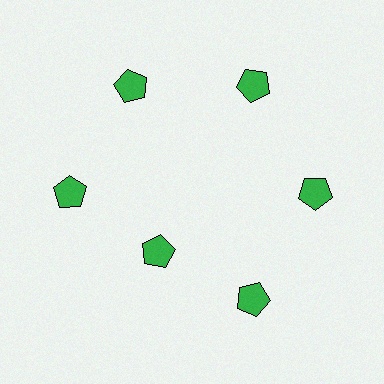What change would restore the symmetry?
The symmetry would be restored by moving it outward, back onto the ring so that all 6 pentagons sit at equal angles and equal distance from the center.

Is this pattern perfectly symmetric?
No. The 6 green pentagons are arranged in a ring, but one element near the 7 o'clock position is pulled inward toward the center, breaking the 6-fold rotational symmetry.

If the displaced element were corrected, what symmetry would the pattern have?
It would have 6-fold rotational symmetry — the pattern would map onto itself every 60 degrees.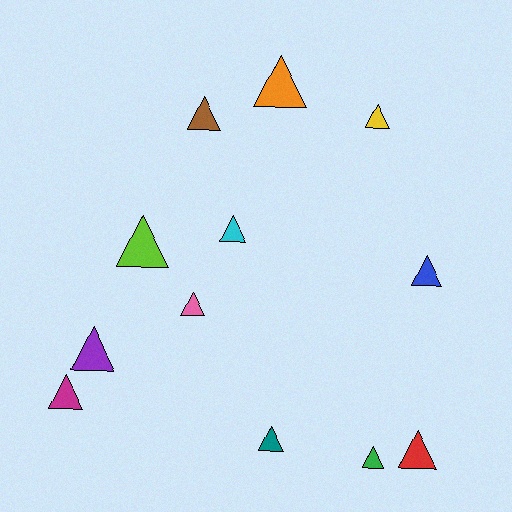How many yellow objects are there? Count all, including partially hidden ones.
There is 1 yellow object.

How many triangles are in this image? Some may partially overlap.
There are 12 triangles.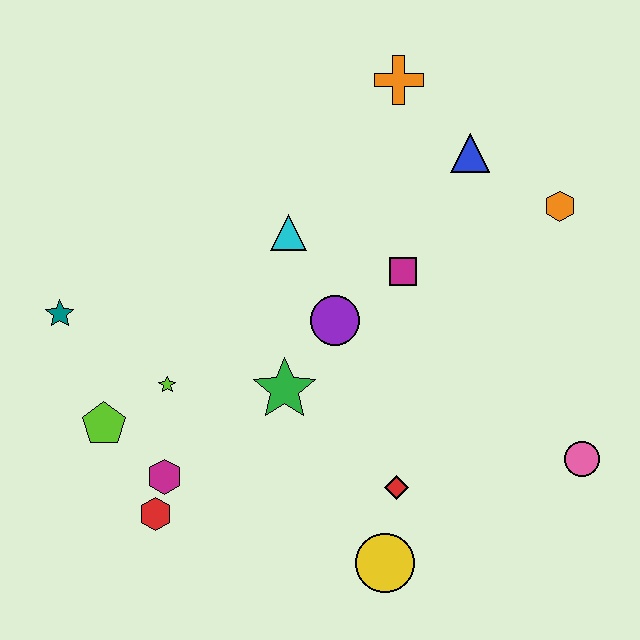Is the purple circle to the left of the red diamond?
Yes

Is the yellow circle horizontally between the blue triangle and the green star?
Yes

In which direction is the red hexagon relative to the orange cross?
The red hexagon is below the orange cross.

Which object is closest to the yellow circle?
The red diamond is closest to the yellow circle.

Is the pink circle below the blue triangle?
Yes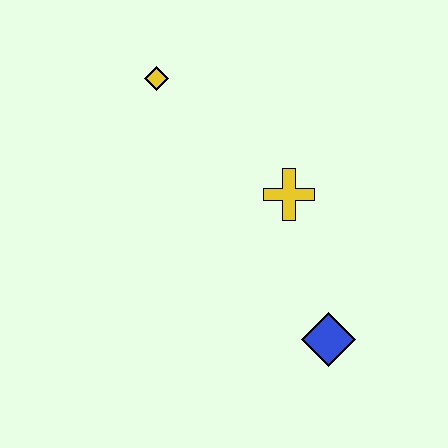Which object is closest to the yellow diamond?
The yellow cross is closest to the yellow diamond.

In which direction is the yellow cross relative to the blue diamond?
The yellow cross is above the blue diamond.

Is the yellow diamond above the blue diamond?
Yes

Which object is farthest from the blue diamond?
The yellow diamond is farthest from the blue diamond.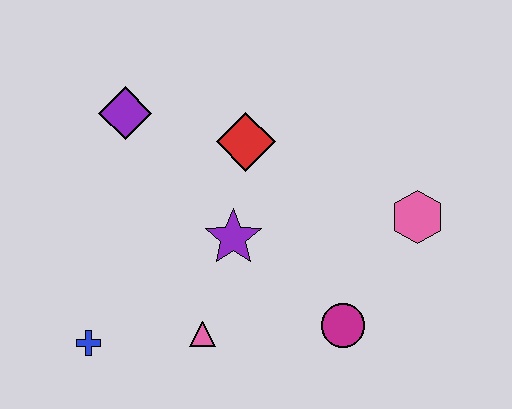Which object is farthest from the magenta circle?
The purple diamond is farthest from the magenta circle.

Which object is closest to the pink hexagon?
The magenta circle is closest to the pink hexagon.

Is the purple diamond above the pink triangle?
Yes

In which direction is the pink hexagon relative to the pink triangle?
The pink hexagon is to the right of the pink triangle.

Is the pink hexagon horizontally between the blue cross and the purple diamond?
No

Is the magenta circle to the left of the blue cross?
No